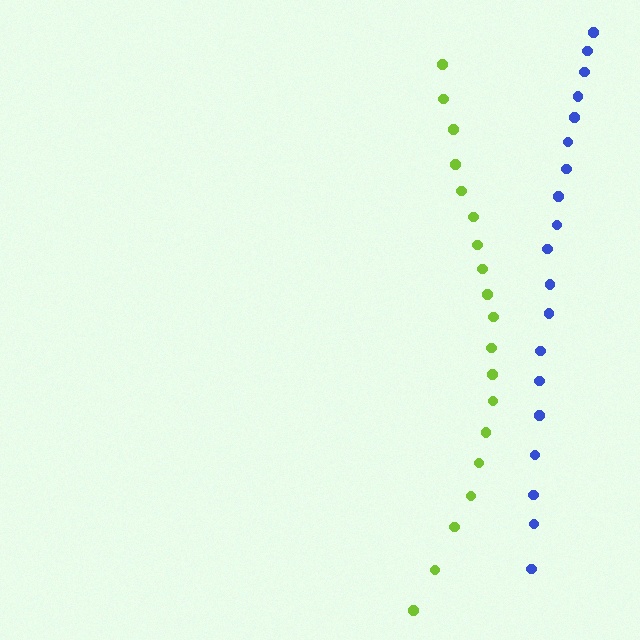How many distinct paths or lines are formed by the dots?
There are 2 distinct paths.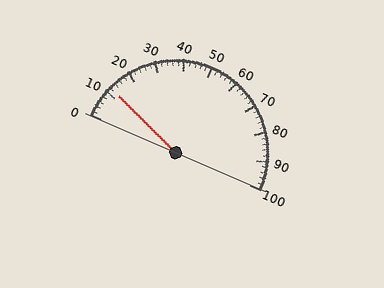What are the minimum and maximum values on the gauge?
The gauge ranges from 0 to 100.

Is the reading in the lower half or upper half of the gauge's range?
The reading is in the lower half of the range (0 to 100).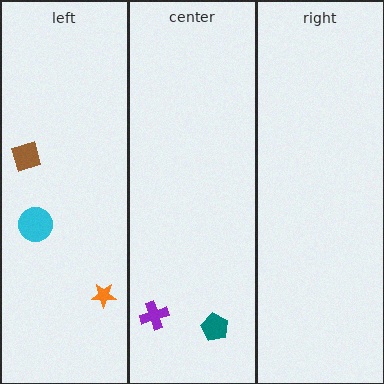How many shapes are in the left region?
3.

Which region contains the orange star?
The left region.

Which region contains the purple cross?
The center region.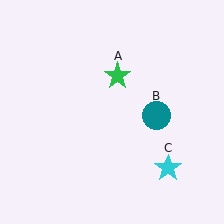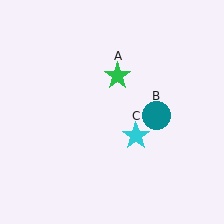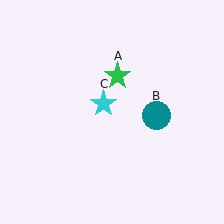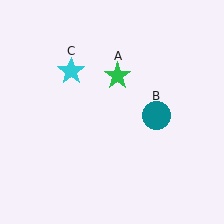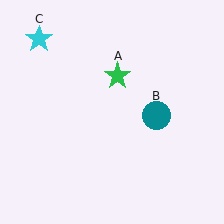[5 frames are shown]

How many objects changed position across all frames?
1 object changed position: cyan star (object C).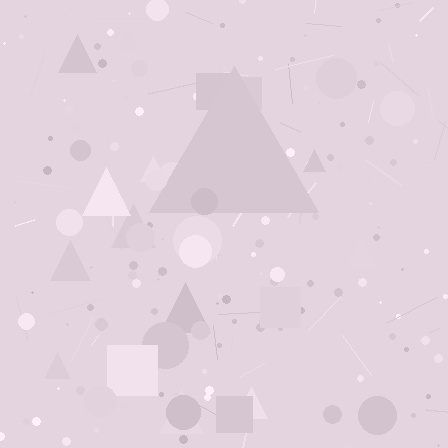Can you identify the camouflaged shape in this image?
The camouflaged shape is a triangle.